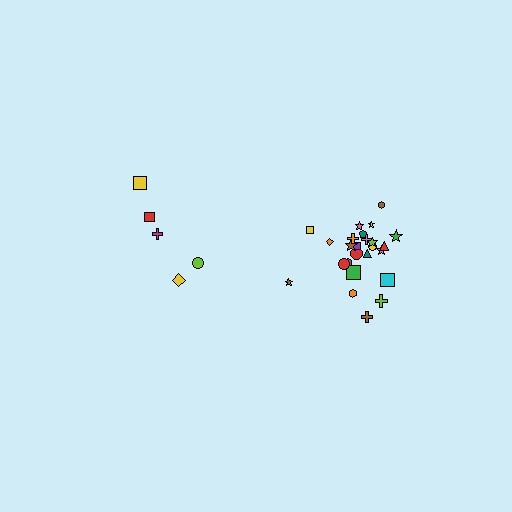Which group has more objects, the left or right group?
The right group.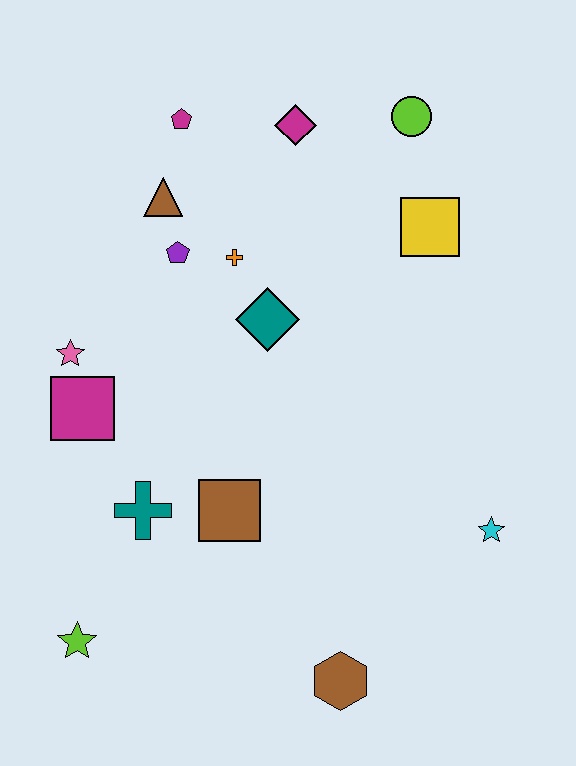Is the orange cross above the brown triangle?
No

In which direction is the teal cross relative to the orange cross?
The teal cross is below the orange cross.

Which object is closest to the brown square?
The teal cross is closest to the brown square.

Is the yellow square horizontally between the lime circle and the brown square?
No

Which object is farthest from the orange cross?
The brown hexagon is farthest from the orange cross.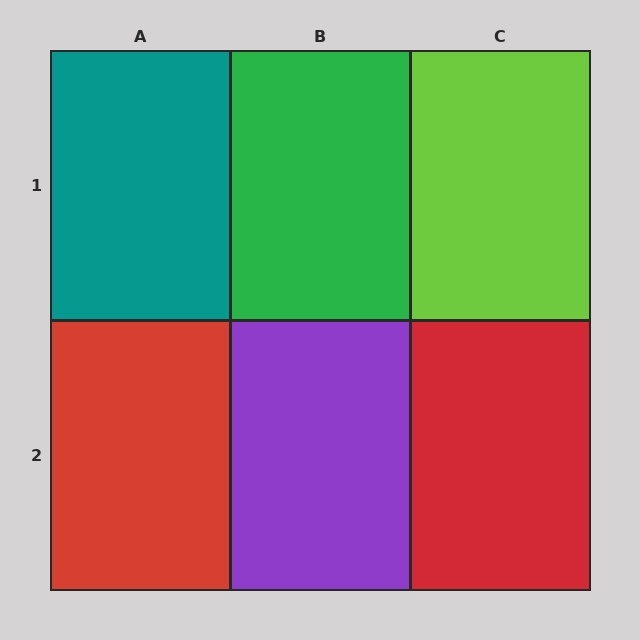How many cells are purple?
1 cell is purple.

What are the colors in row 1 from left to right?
Teal, green, lime.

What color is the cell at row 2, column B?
Purple.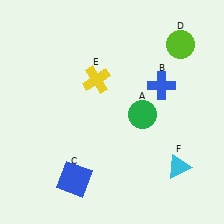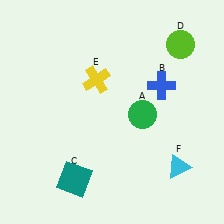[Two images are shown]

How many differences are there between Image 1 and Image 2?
There is 1 difference between the two images.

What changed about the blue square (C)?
In Image 1, C is blue. In Image 2, it changed to teal.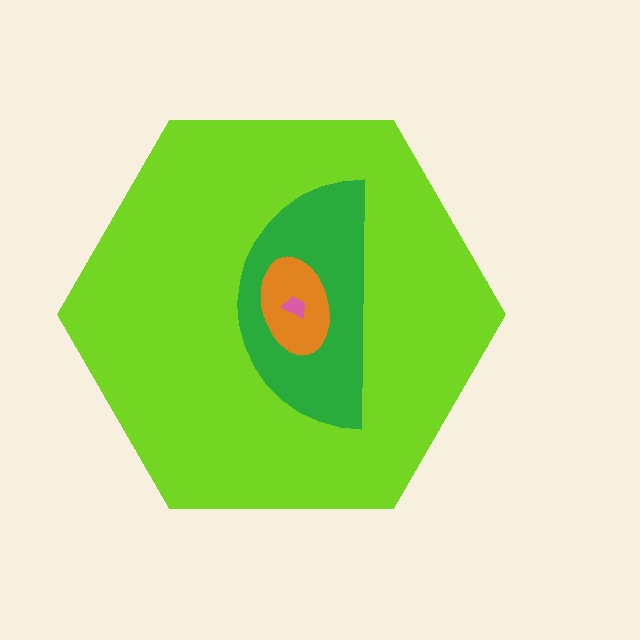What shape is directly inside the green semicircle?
The orange ellipse.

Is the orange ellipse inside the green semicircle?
Yes.